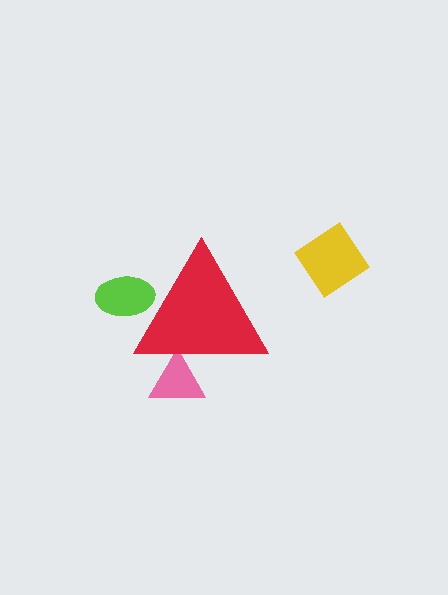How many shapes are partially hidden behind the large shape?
2 shapes are partially hidden.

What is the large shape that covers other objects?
A red triangle.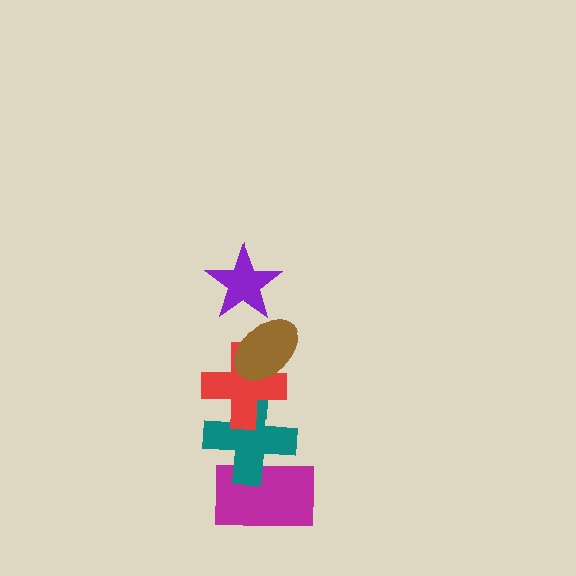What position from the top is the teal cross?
The teal cross is 4th from the top.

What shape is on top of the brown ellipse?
The purple star is on top of the brown ellipse.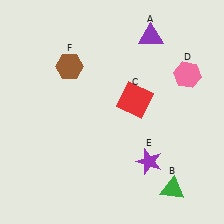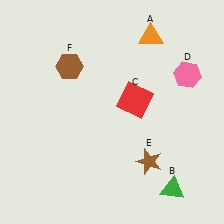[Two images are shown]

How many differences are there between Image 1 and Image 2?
There are 2 differences between the two images.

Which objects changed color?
A changed from purple to orange. E changed from purple to brown.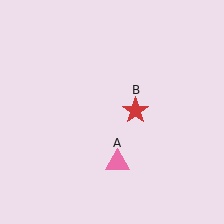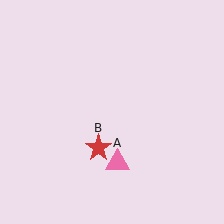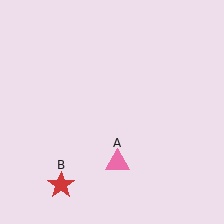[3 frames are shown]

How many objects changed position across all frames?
1 object changed position: red star (object B).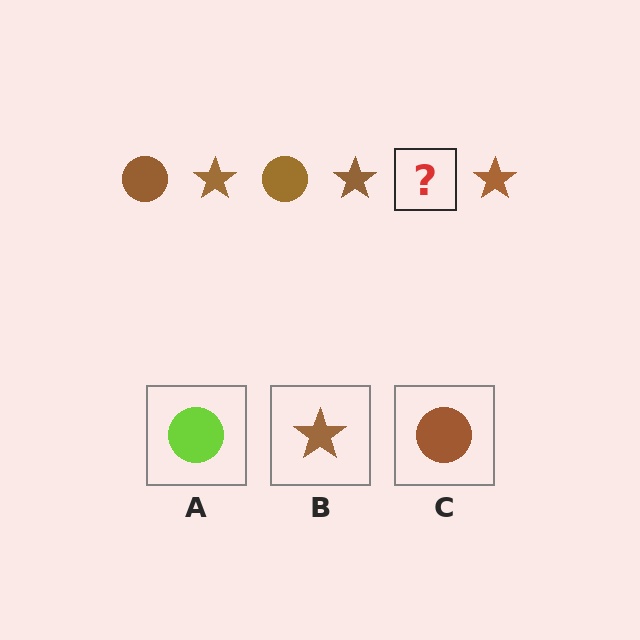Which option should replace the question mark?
Option C.